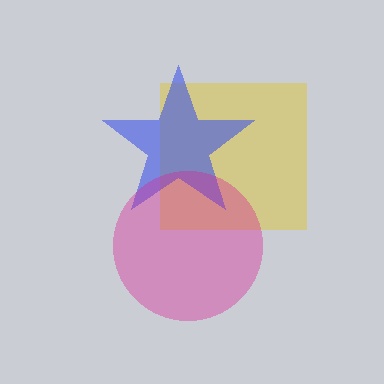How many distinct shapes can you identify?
There are 3 distinct shapes: a yellow square, a blue star, a magenta circle.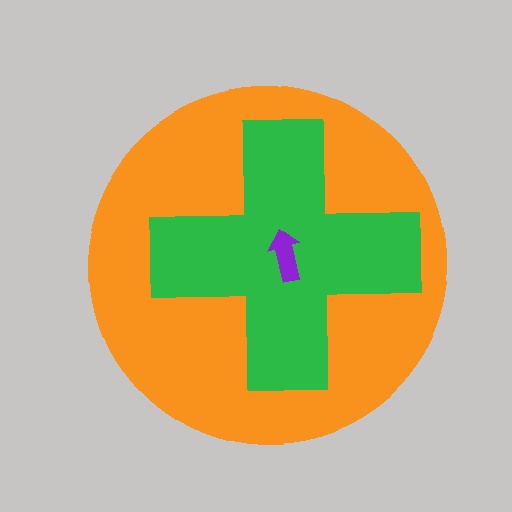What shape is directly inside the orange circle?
The green cross.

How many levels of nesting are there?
3.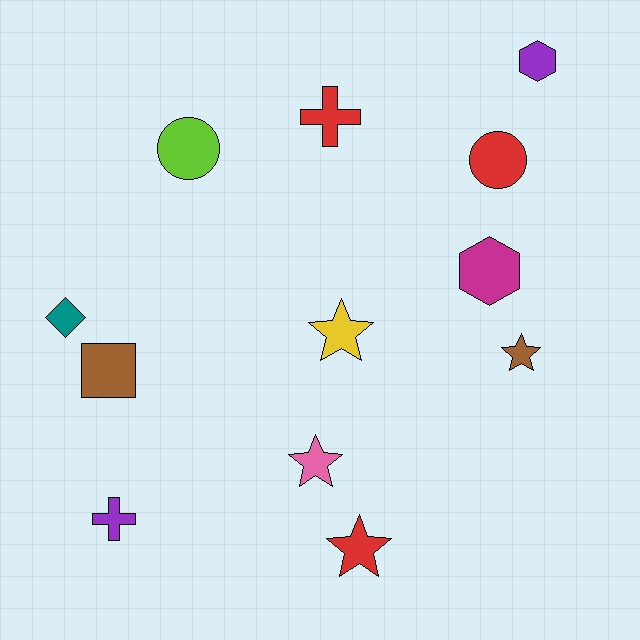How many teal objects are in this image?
There is 1 teal object.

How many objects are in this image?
There are 12 objects.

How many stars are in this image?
There are 4 stars.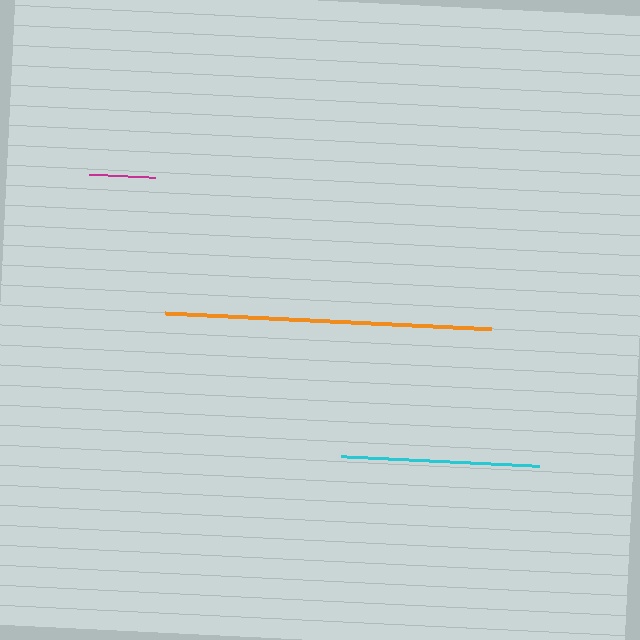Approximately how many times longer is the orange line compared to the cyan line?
The orange line is approximately 1.6 times the length of the cyan line.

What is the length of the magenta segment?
The magenta segment is approximately 66 pixels long.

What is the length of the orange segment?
The orange segment is approximately 325 pixels long.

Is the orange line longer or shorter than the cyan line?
The orange line is longer than the cyan line.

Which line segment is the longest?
The orange line is the longest at approximately 325 pixels.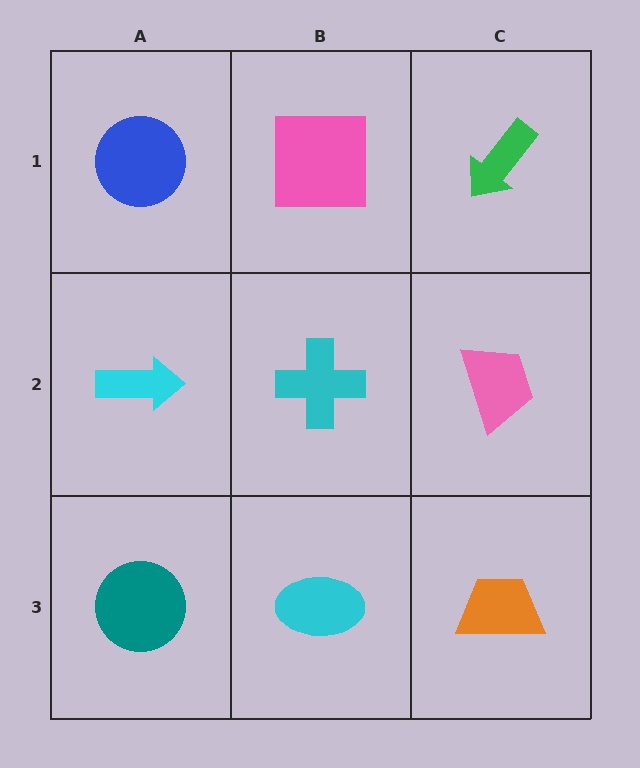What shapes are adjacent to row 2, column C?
A green arrow (row 1, column C), an orange trapezoid (row 3, column C), a cyan cross (row 2, column B).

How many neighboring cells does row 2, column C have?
3.